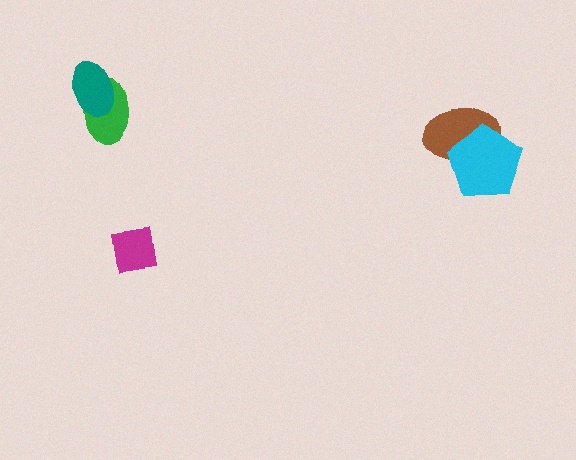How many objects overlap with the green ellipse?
1 object overlaps with the green ellipse.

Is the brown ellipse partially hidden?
Yes, it is partially covered by another shape.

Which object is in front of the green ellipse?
The teal ellipse is in front of the green ellipse.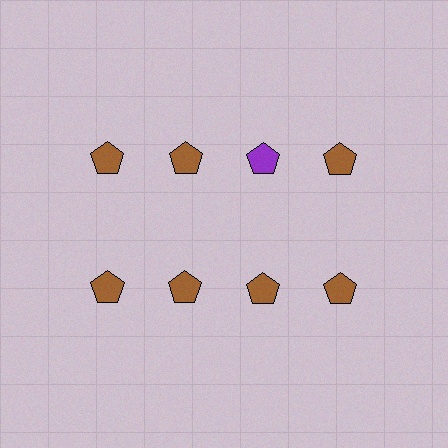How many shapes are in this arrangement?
There are 8 shapes arranged in a grid pattern.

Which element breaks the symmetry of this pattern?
The purple pentagon in the top row, center column breaks the symmetry. All other shapes are brown pentagons.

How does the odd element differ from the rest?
It has a different color: purple instead of brown.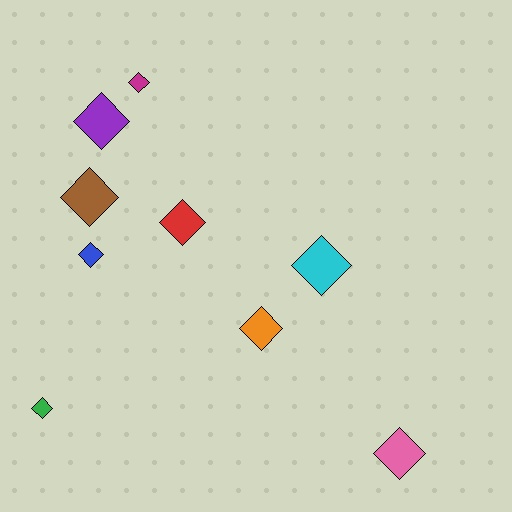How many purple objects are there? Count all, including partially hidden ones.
There is 1 purple object.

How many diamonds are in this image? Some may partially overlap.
There are 9 diamonds.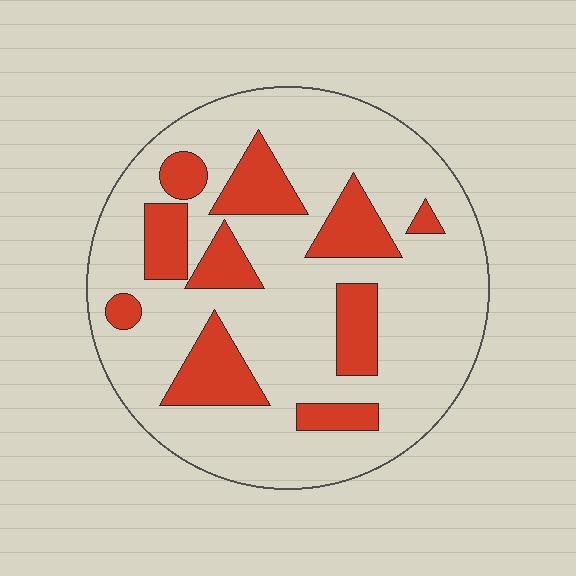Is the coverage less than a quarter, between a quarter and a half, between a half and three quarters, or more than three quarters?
Less than a quarter.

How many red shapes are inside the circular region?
10.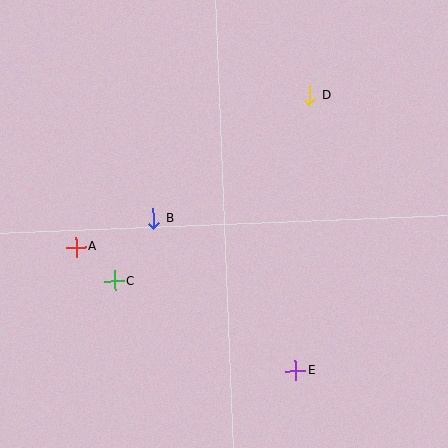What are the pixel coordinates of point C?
Point C is at (115, 281).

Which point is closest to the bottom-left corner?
Point C is closest to the bottom-left corner.